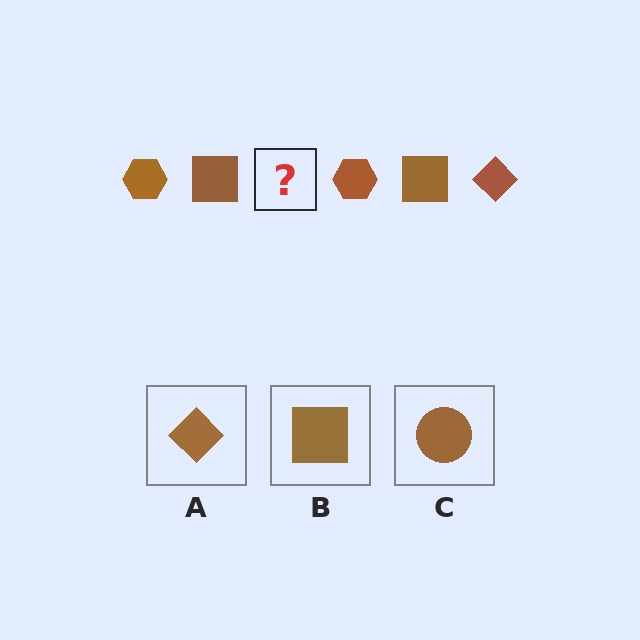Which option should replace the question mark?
Option A.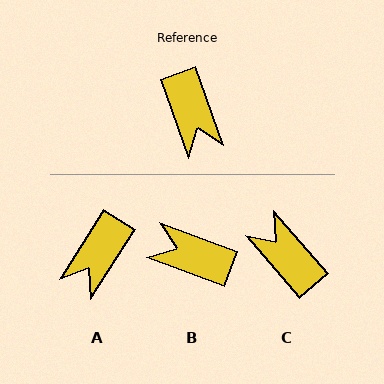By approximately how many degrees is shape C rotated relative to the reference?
Approximately 159 degrees clockwise.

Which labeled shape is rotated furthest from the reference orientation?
C, about 159 degrees away.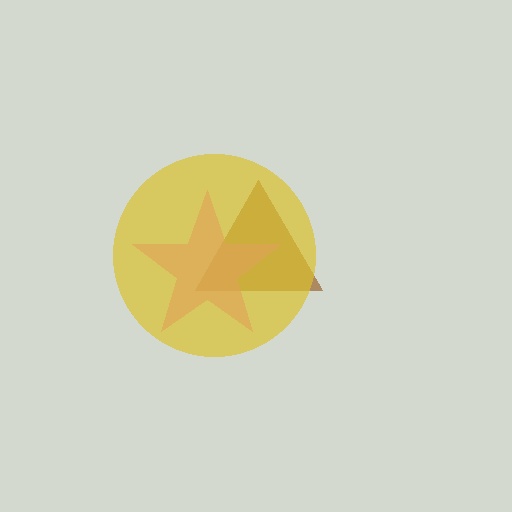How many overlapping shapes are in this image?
There are 3 overlapping shapes in the image.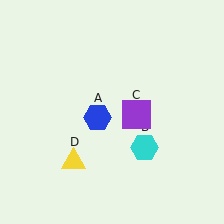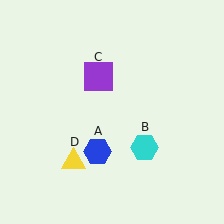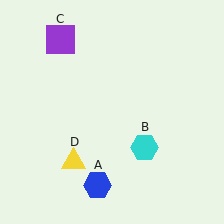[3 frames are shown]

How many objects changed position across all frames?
2 objects changed position: blue hexagon (object A), purple square (object C).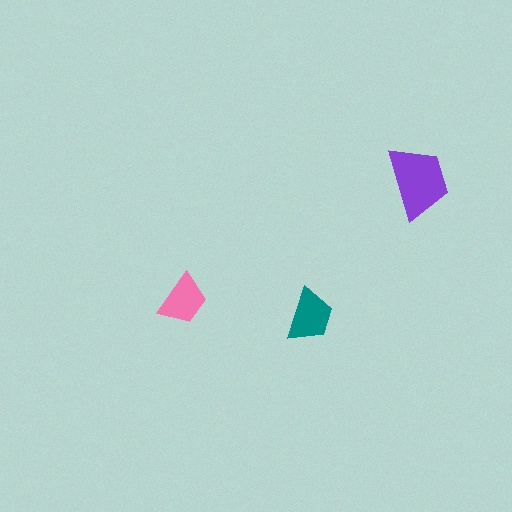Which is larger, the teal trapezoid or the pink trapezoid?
The teal one.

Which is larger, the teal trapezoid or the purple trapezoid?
The purple one.